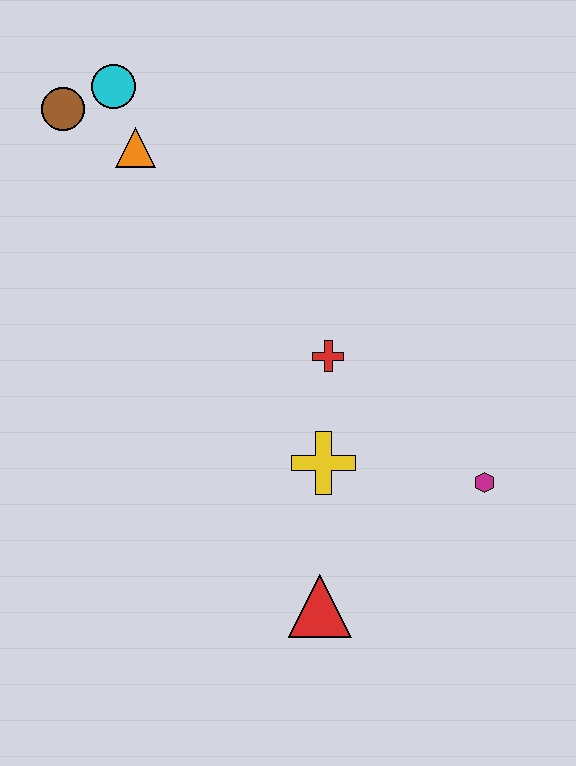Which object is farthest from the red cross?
The brown circle is farthest from the red cross.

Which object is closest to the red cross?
The yellow cross is closest to the red cross.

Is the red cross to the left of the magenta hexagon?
Yes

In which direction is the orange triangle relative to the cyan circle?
The orange triangle is below the cyan circle.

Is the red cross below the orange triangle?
Yes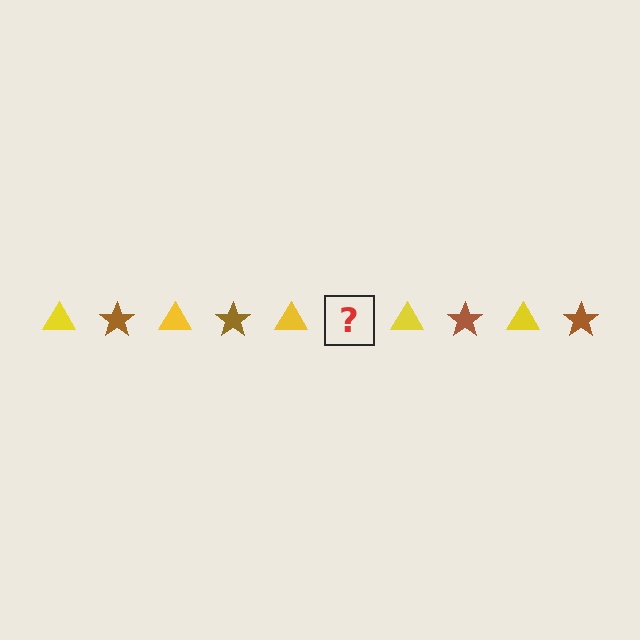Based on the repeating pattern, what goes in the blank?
The blank should be a brown star.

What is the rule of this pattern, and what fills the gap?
The rule is that the pattern alternates between yellow triangle and brown star. The gap should be filled with a brown star.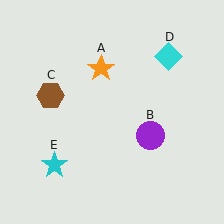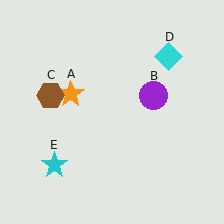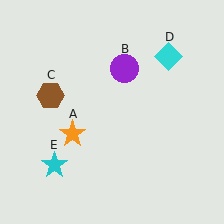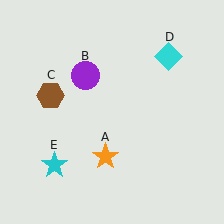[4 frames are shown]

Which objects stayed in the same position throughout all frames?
Brown hexagon (object C) and cyan diamond (object D) and cyan star (object E) remained stationary.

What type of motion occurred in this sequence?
The orange star (object A), purple circle (object B) rotated counterclockwise around the center of the scene.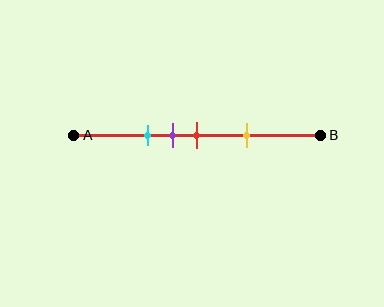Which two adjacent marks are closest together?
The purple and red marks are the closest adjacent pair.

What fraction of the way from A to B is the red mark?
The red mark is approximately 50% (0.5) of the way from A to B.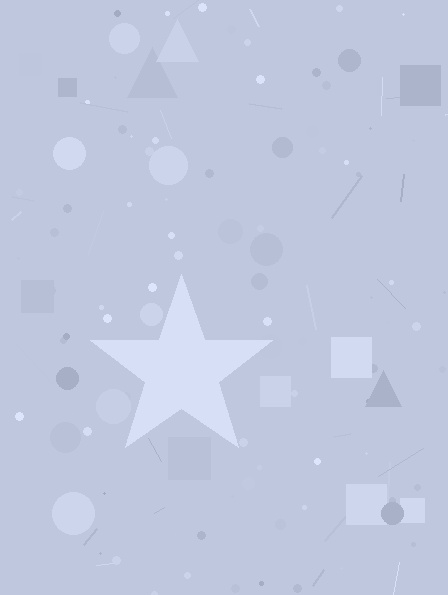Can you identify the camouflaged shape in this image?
The camouflaged shape is a star.